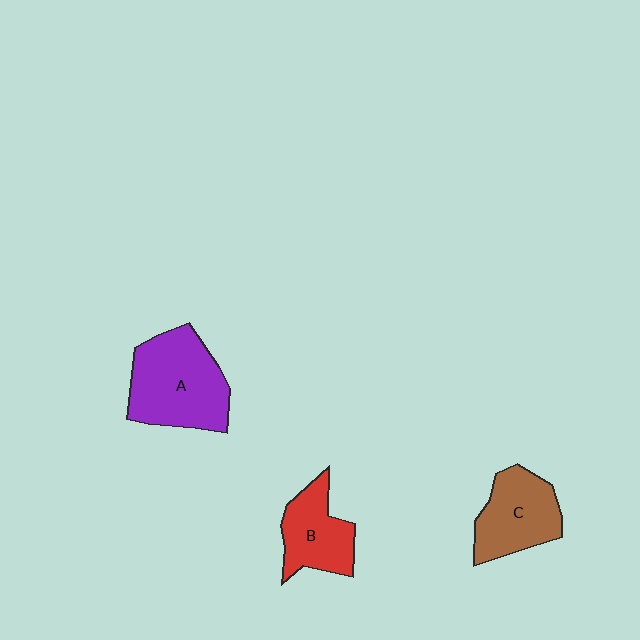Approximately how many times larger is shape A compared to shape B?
Approximately 1.6 times.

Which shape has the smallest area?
Shape B (red).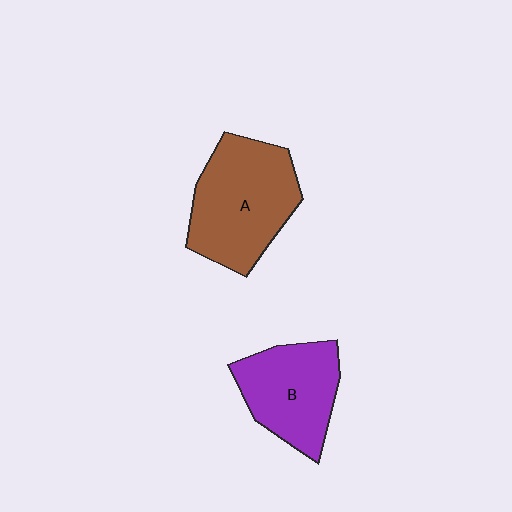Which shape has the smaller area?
Shape B (purple).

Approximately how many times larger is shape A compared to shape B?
Approximately 1.3 times.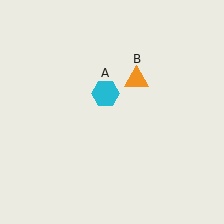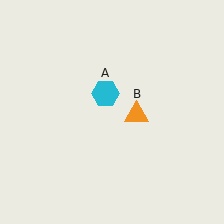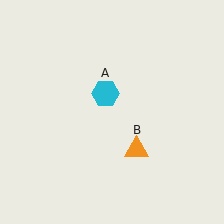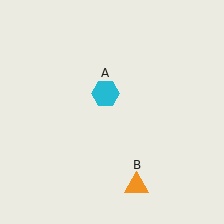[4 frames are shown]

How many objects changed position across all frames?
1 object changed position: orange triangle (object B).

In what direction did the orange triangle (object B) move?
The orange triangle (object B) moved down.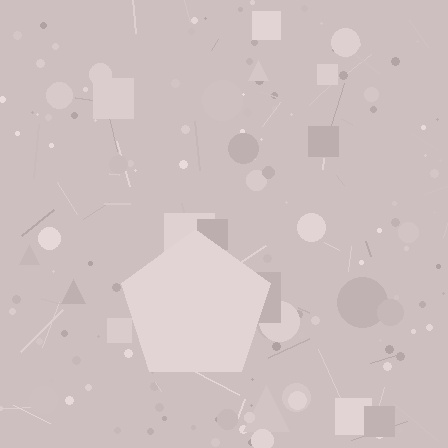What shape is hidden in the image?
A pentagon is hidden in the image.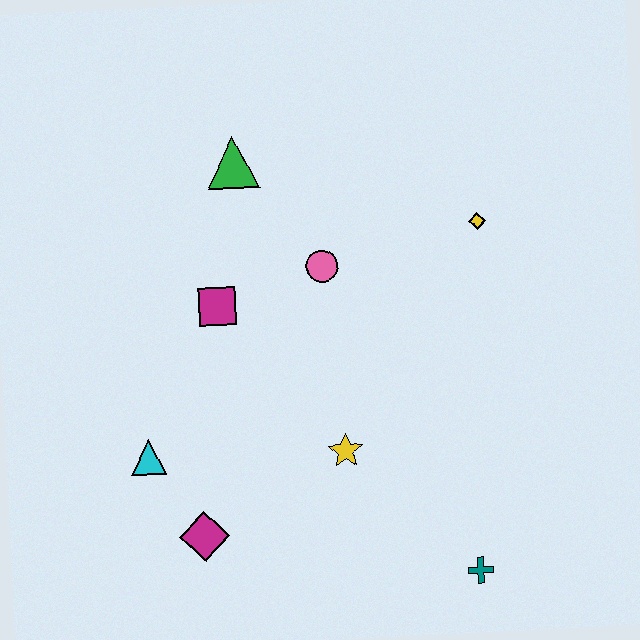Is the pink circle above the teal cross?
Yes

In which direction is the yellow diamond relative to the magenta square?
The yellow diamond is to the right of the magenta square.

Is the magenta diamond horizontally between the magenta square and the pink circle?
No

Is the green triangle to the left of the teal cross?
Yes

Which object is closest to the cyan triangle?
The magenta diamond is closest to the cyan triangle.